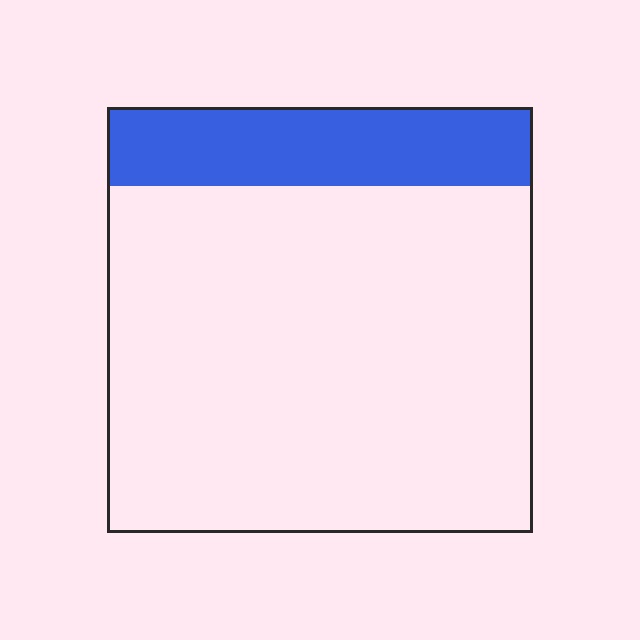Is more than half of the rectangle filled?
No.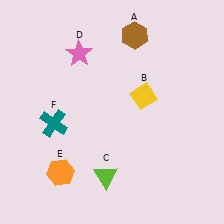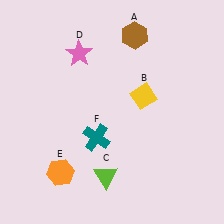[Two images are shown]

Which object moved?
The teal cross (F) moved right.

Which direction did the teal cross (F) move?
The teal cross (F) moved right.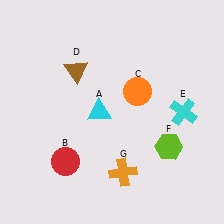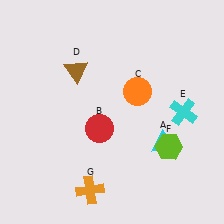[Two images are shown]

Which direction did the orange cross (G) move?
The orange cross (G) moved left.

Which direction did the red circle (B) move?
The red circle (B) moved right.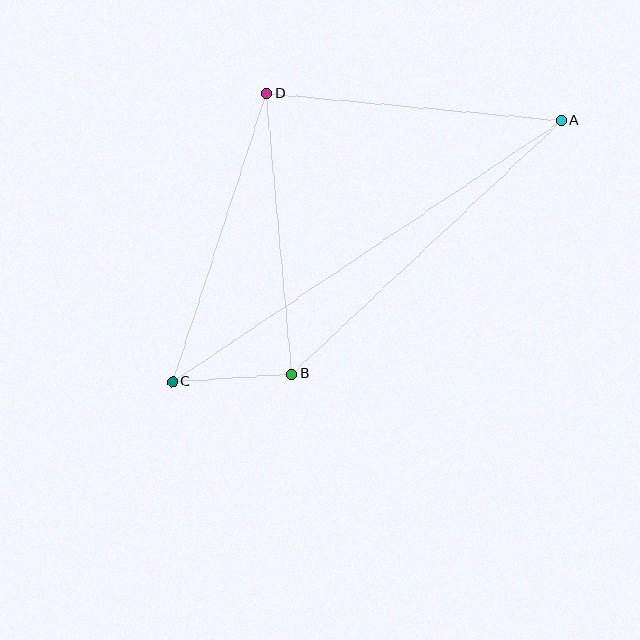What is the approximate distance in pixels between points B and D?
The distance between B and D is approximately 281 pixels.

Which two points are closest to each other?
Points B and C are closest to each other.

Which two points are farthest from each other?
Points A and C are farthest from each other.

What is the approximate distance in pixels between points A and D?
The distance between A and D is approximately 296 pixels.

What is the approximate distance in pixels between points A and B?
The distance between A and B is approximately 370 pixels.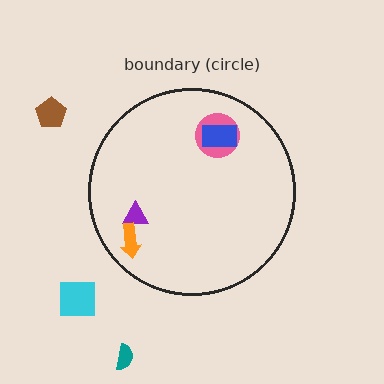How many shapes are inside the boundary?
4 inside, 3 outside.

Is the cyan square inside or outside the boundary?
Outside.